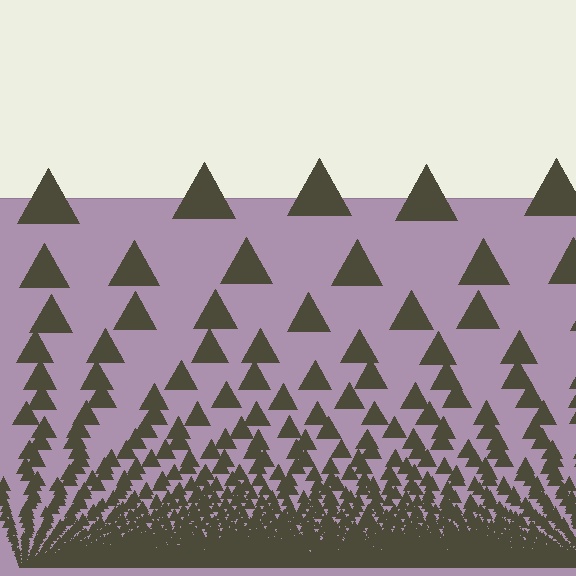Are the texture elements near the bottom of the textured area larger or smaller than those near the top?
Smaller. The gradient is inverted — elements near the bottom are smaller and denser.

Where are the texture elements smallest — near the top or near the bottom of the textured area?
Near the bottom.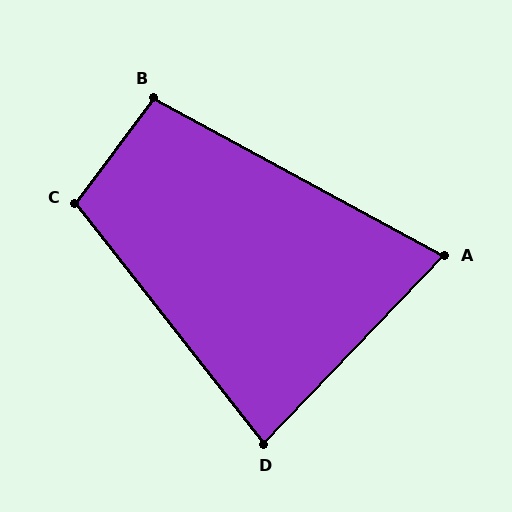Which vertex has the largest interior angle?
C, at approximately 105 degrees.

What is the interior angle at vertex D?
Approximately 82 degrees (acute).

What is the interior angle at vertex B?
Approximately 98 degrees (obtuse).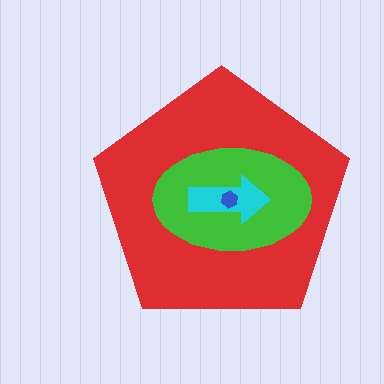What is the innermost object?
The blue hexagon.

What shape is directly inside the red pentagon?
The green ellipse.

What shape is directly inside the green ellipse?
The cyan arrow.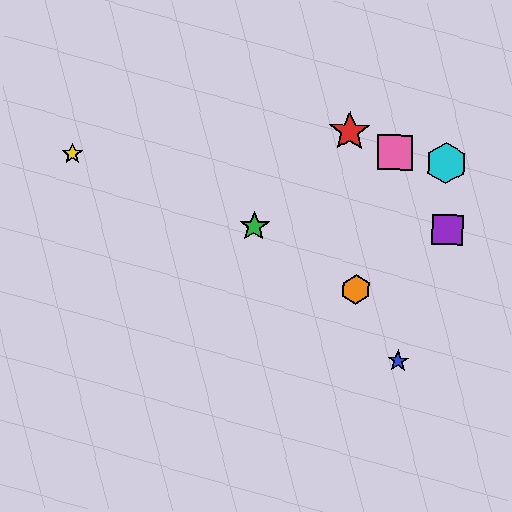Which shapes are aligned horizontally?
The green star, the purple square are aligned horizontally.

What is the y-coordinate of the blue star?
The blue star is at y≈361.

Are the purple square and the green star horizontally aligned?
Yes, both are at y≈230.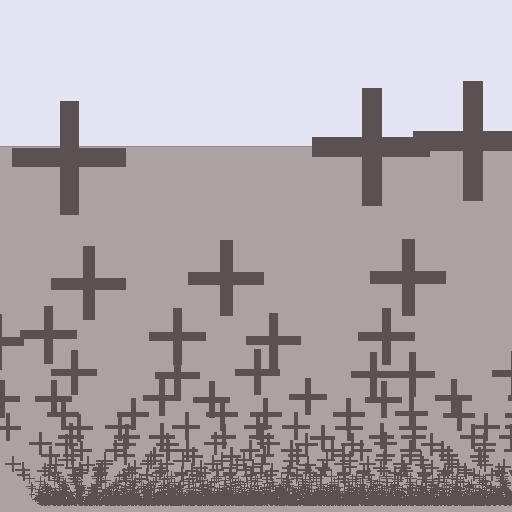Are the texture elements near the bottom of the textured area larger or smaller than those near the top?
Smaller. The gradient is inverted — elements near the bottom are smaller and denser.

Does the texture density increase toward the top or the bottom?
Density increases toward the bottom.